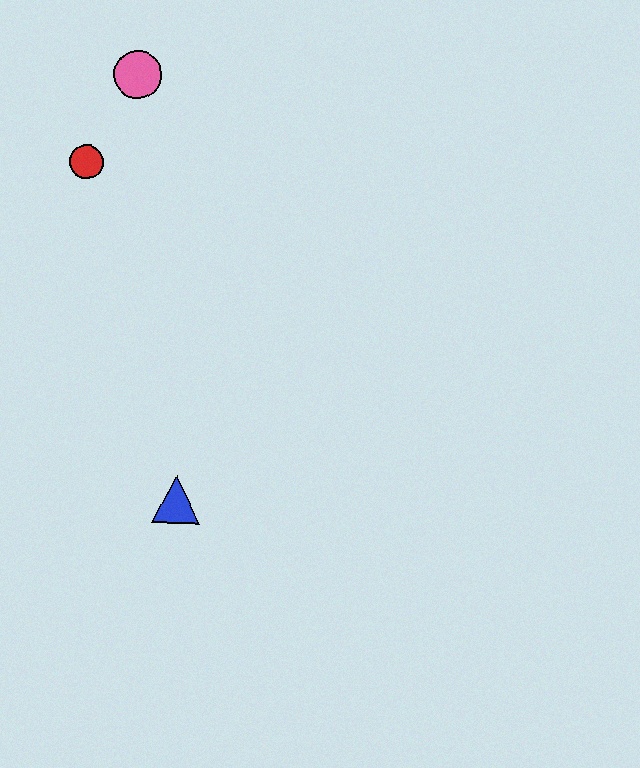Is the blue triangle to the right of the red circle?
Yes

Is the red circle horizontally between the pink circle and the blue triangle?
No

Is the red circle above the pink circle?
No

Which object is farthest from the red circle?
The blue triangle is farthest from the red circle.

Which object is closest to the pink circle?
The red circle is closest to the pink circle.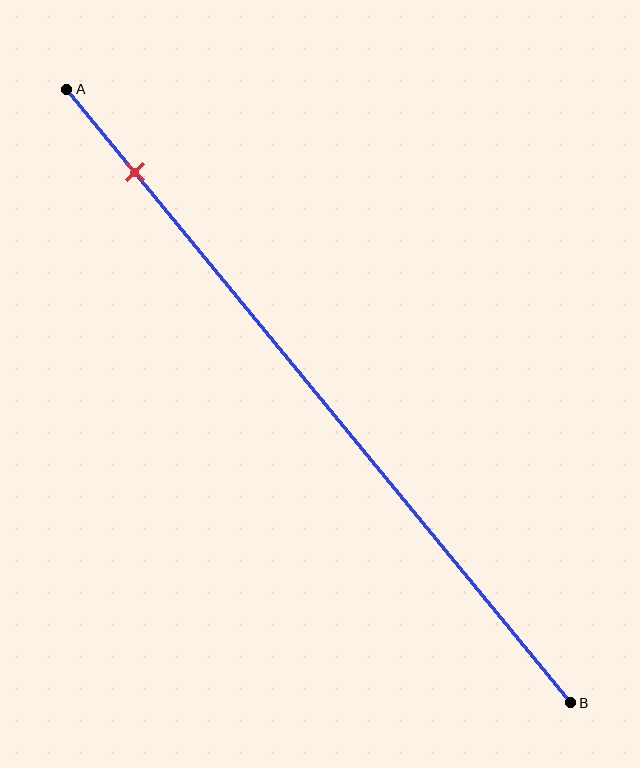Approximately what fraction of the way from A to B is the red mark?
The red mark is approximately 15% of the way from A to B.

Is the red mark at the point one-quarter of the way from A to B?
No, the mark is at about 15% from A, not at the 25% one-quarter point.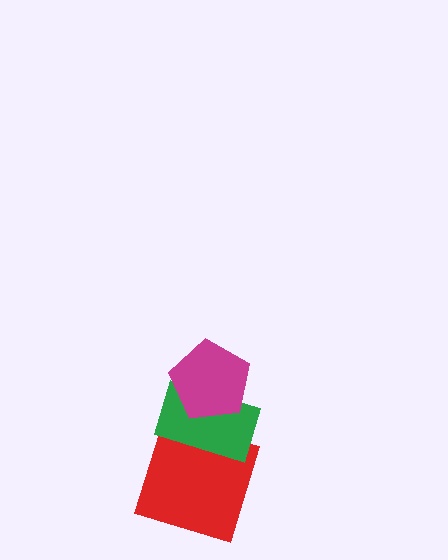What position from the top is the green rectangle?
The green rectangle is 2nd from the top.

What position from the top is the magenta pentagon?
The magenta pentagon is 1st from the top.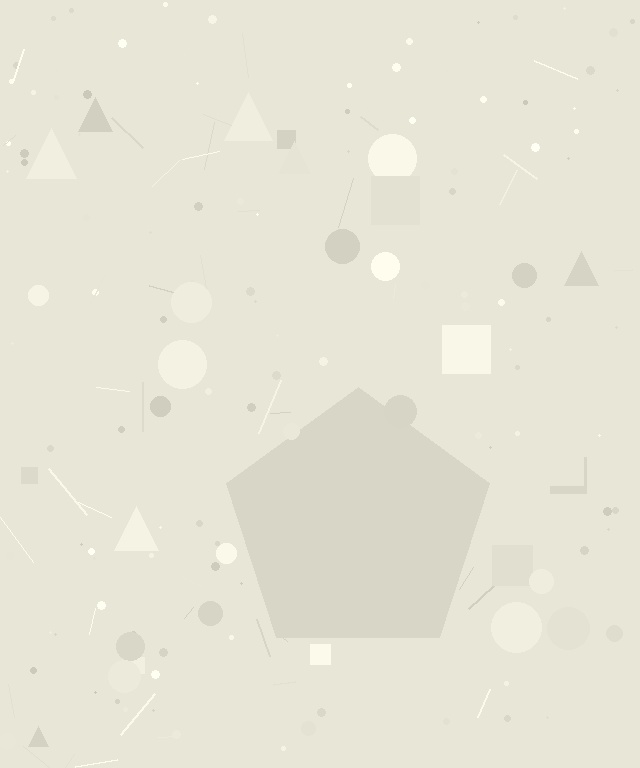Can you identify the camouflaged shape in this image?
The camouflaged shape is a pentagon.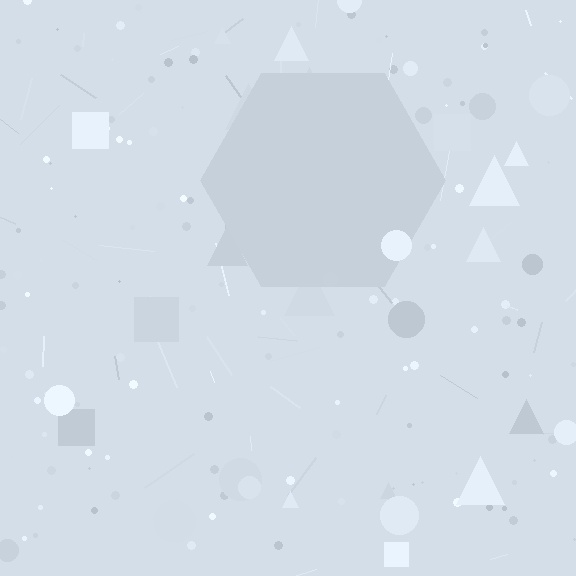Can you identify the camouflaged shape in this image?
The camouflaged shape is a hexagon.